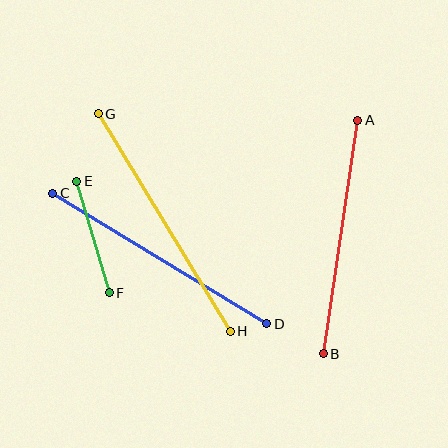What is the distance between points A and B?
The distance is approximately 236 pixels.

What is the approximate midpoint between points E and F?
The midpoint is at approximately (93, 237) pixels.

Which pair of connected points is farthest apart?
Points G and H are farthest apart.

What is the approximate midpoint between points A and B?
The midpoint is at approximately (341, 237) pixels.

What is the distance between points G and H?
The distance is approximately 254 pixels.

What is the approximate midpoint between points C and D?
The midpoint is at approximately (160, 258) pixels.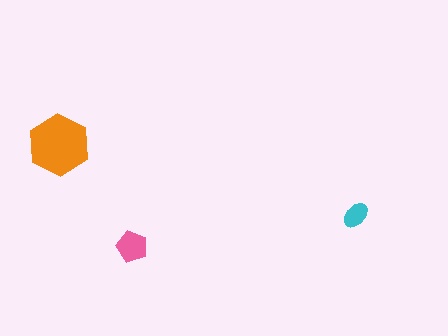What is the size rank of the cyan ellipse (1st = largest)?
3rd.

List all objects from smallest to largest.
The cyan ellipse, the pink pentagon, the orange hexagon.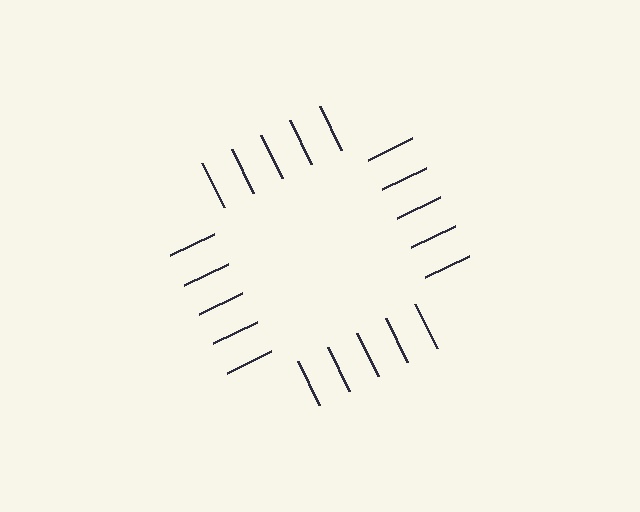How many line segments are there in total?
20 — 5 along each of the 4 edges.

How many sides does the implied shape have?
4 sides — the line-ends trace a square.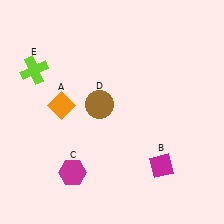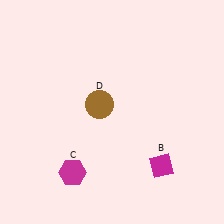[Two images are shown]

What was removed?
The lime cross (E), the orange diamond (A) were removed in Image 2.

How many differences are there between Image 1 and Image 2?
There are 2 differences between the two images.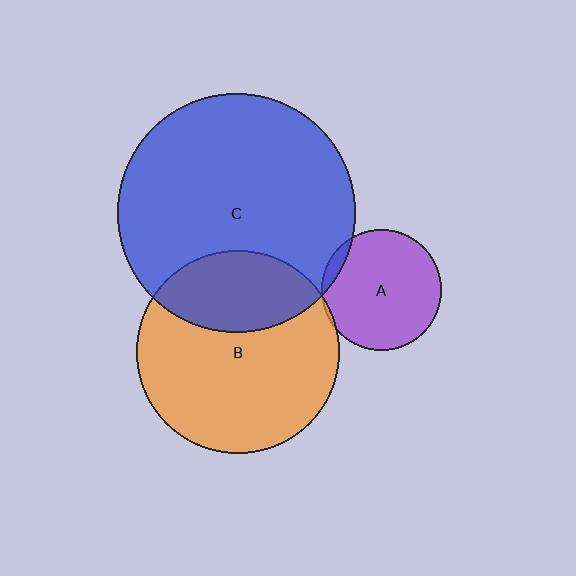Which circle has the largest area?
Circle C (blue).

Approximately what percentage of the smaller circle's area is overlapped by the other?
Approximately 30%.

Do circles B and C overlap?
Yes.